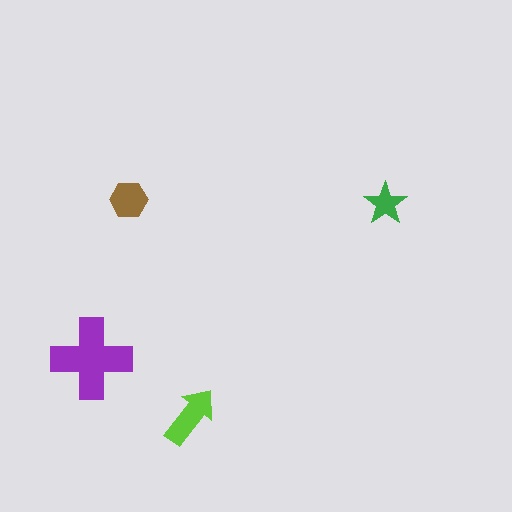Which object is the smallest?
The green star.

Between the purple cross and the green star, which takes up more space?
The purple cross.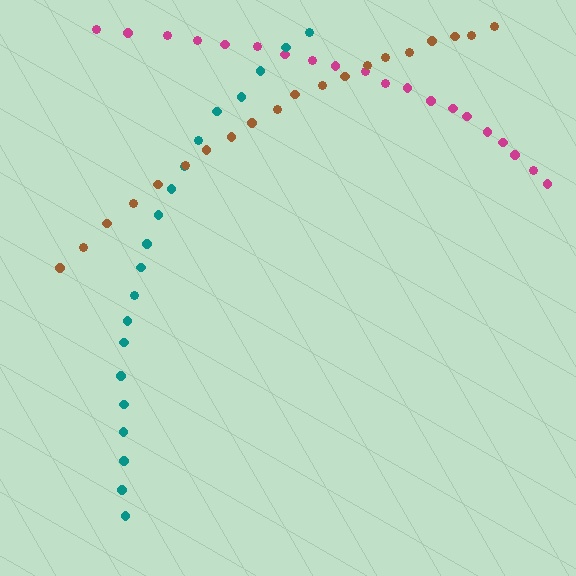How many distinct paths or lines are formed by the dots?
There are 3 distinct paths.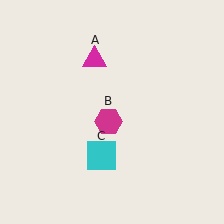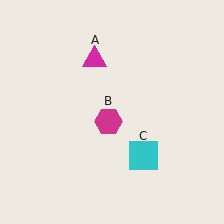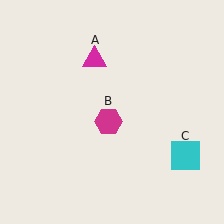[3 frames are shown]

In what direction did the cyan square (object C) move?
The cyan square (object C) moved right.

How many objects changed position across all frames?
1 object changed position: cyan square (object C).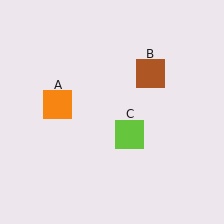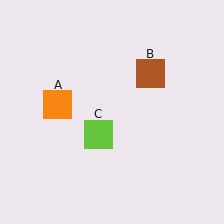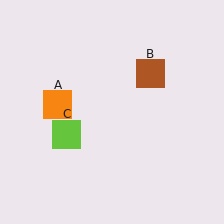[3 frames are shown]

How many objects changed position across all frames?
1 object changed position: lime square (object C).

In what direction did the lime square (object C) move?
The lime square (object C) moved left.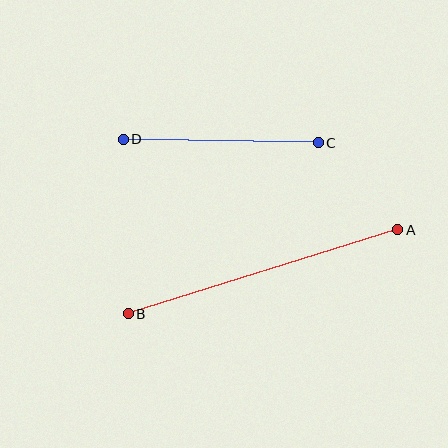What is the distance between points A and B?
The distance is approximately 282 pixels.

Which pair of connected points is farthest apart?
Points A and B are farthest apart.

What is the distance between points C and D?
The distance is approximately 195 pixels.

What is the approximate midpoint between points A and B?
The midpoint is at approximately (263, 272) pixels.